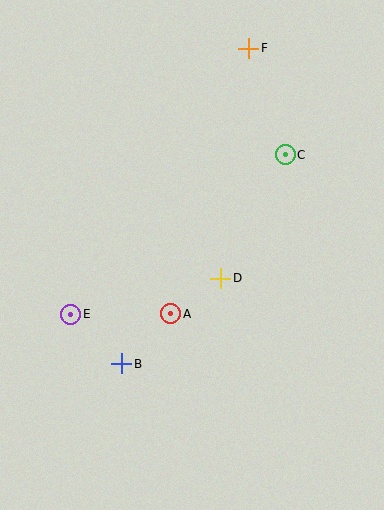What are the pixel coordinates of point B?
Point B is at (122, 364).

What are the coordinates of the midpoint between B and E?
The midpoint between B and E is at (96, 339).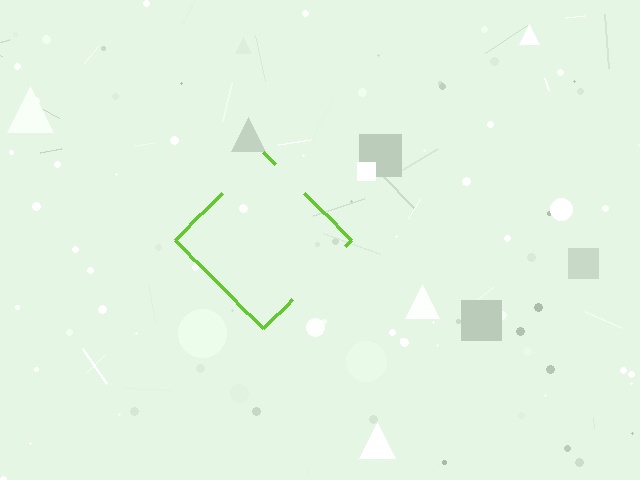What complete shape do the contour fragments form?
The contour fragments form a diamond.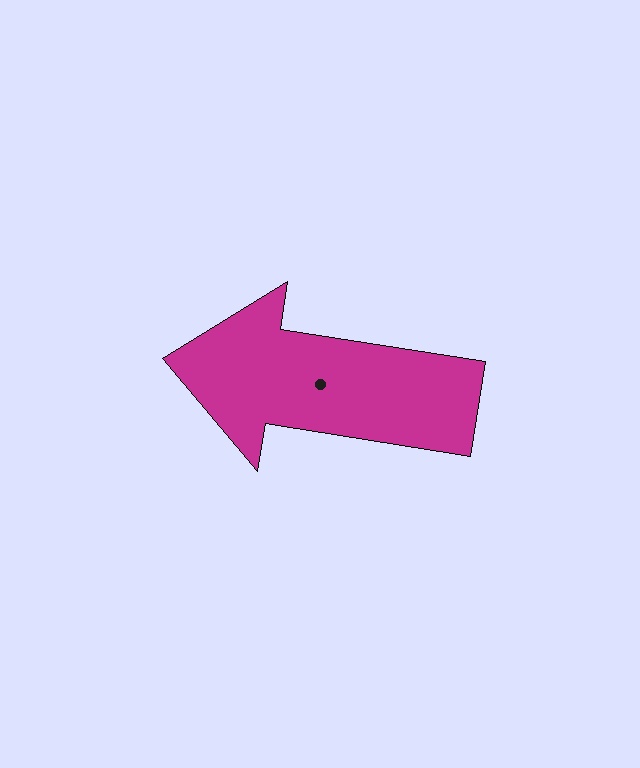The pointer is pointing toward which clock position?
Roughly 9 o'clock.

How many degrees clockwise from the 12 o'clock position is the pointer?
Approximately 279 degrees.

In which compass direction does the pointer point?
West.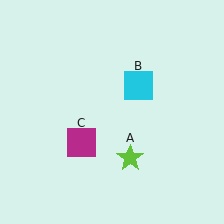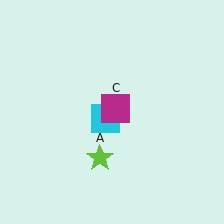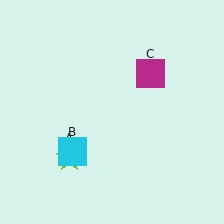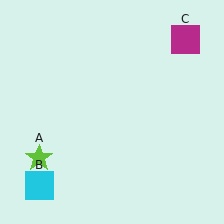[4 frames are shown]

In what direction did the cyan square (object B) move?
The cyan square (object B) moved down and to the left.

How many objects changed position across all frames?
3 objects changed position: lime star (object A), cyan square (object B), magenta square (object C).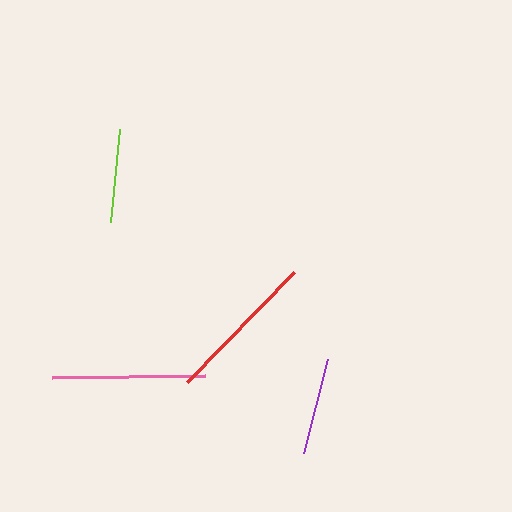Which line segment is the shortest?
The lime line is the shortest at approximately 94 pixels.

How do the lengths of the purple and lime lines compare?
The purple and lime lines are approximately the same length.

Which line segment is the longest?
The red line is the longest at approximately 153 pixels.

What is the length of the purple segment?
The purple segment is approximately 97 pixels long.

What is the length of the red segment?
The red segment is approximately 153 pixels long.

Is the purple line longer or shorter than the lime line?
The purple line is longer than the lime line.